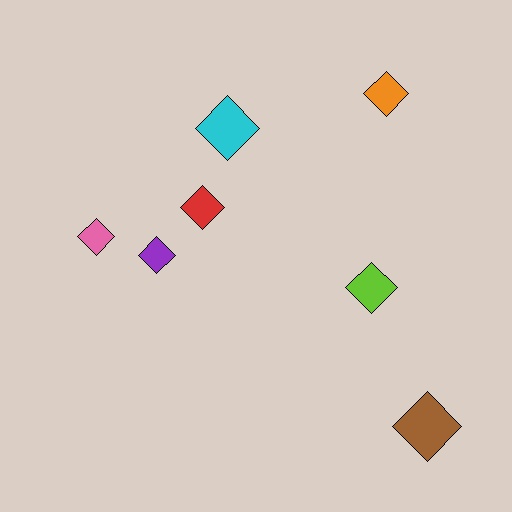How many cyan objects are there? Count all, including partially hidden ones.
There is 1 cyan object.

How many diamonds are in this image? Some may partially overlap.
There are 7 diamonds.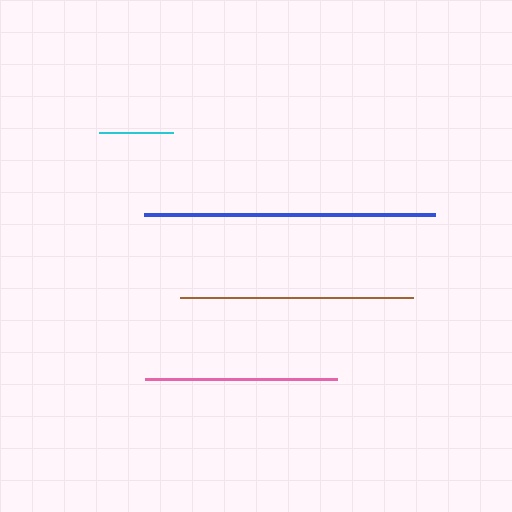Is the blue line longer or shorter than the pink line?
The blue line is longer than the pink line.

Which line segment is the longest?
The blue line is the longest at approximately 291 pixels.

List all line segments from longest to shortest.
From longest to shortest: blue, brown, pink, cyan.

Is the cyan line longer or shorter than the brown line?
The brown line is longer than the cyan line.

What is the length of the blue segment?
The blue segment is approximately 291 pixels long.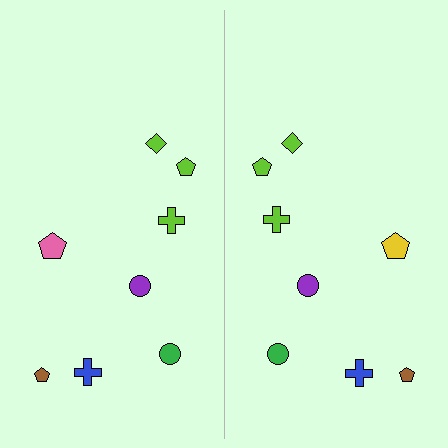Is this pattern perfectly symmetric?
No, the pattern is not perfectly symmetric. The yellow pentagon on the right side breaks the symmetry — its mirror counterpart is pink.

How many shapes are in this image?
There are 16 shapes in this image.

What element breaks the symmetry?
The yellow pentagon on the right side breaks the symmetry — its mirror counterpart is pink.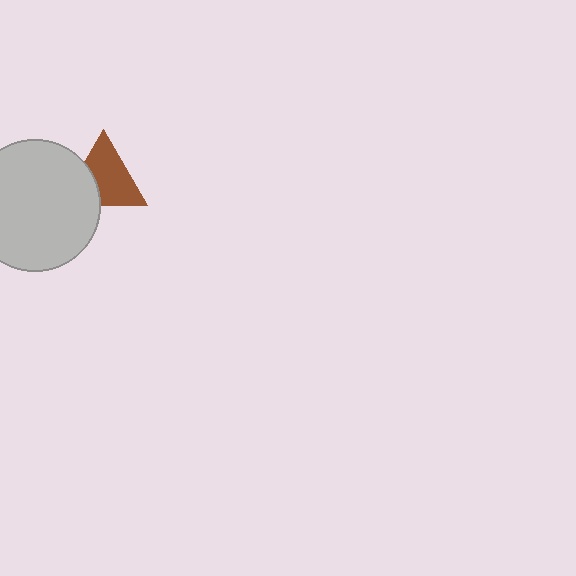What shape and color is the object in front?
The object in front is a light gray circle.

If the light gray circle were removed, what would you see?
You would see the complete brown triangle.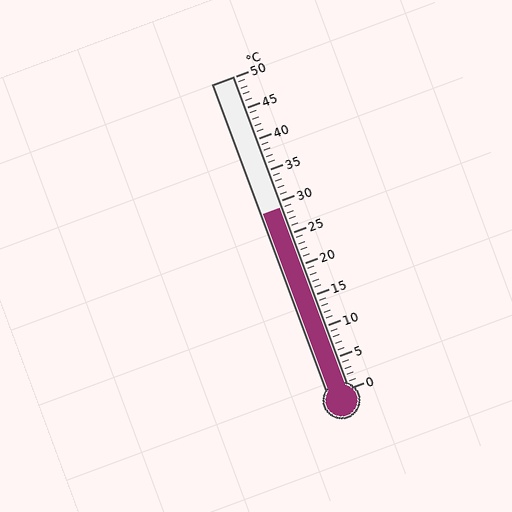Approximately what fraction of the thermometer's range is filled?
The thermometer is filled to approximately 60% of its range.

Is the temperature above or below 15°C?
The temperature is above 15°C.